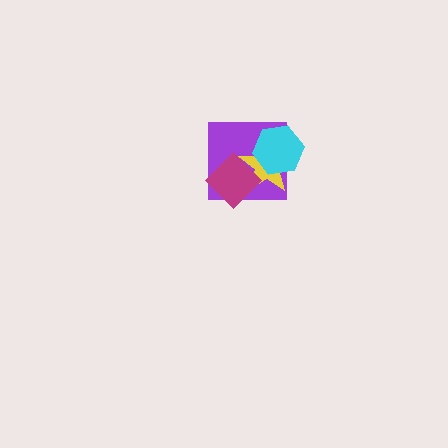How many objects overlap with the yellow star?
3 objects overlap with the yellow star.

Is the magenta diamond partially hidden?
No, no other shape covers it.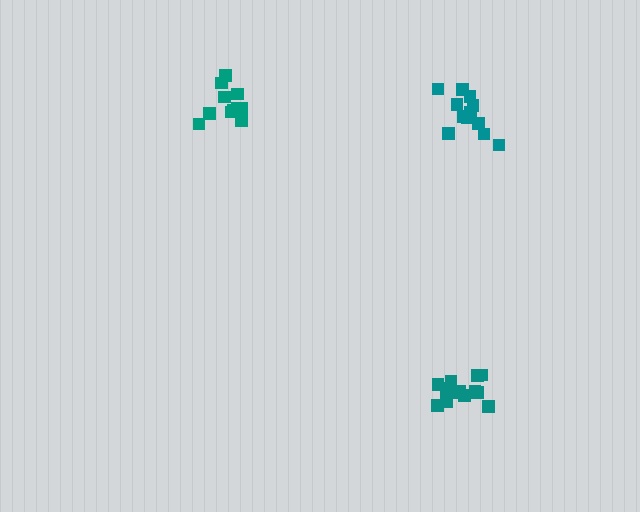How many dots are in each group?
Group 1: 12 dots, Group 2: 14 dots, Group 3: 11 dots (37 total).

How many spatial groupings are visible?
There are 3 spatial groupings.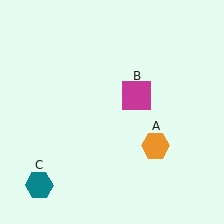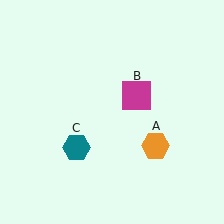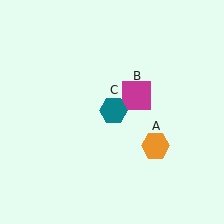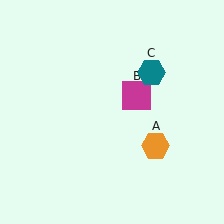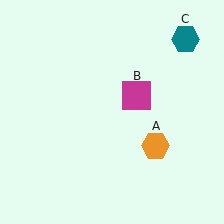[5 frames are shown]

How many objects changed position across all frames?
1 object changed position: teal hexagon (object C).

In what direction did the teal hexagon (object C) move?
The teal hexagon (object C) moved up and to the right.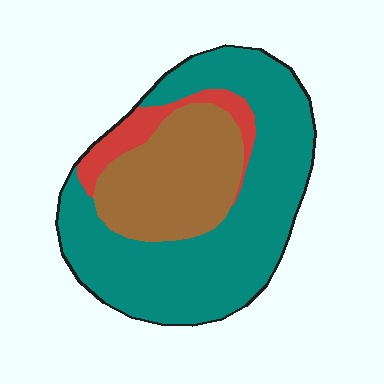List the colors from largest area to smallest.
From largest to smallest: teal, brown, red.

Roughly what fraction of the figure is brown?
Brown takes up about one quarter (1/4) of the figure.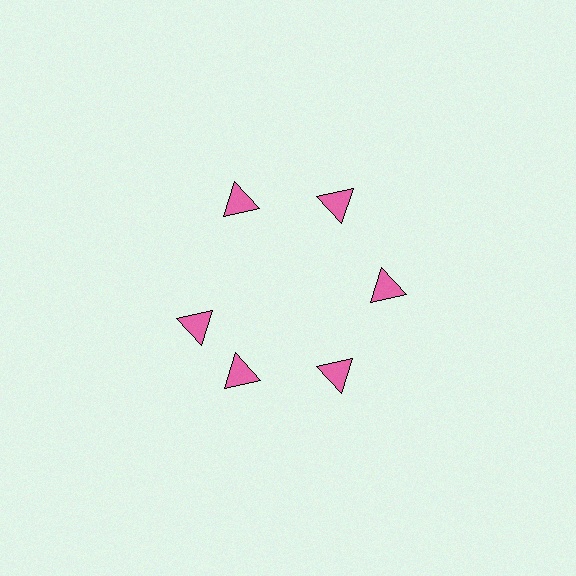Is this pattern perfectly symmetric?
No. The 6 pink triangles are arranged in a ring, but one element near the 9 o'clock position is rotated out of alignment along the ring, breaking the 6-fold rotational symmetry.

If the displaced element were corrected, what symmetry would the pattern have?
It would have 6-fold rotational symmetry — the pattern would map onto itself every 60 degrees.